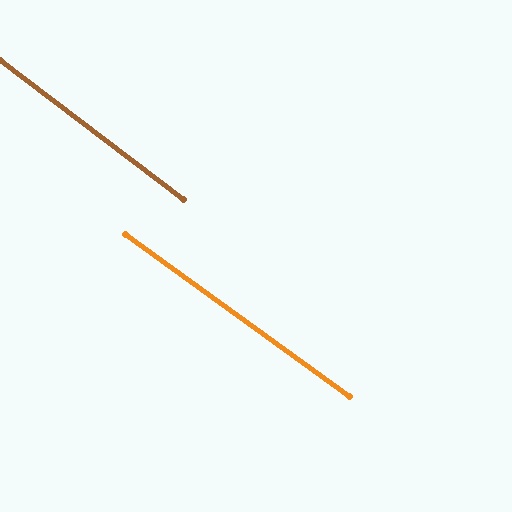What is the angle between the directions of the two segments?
Approximately 1 degree.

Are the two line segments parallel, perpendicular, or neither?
Parallel — their directions differ by only 1.3°.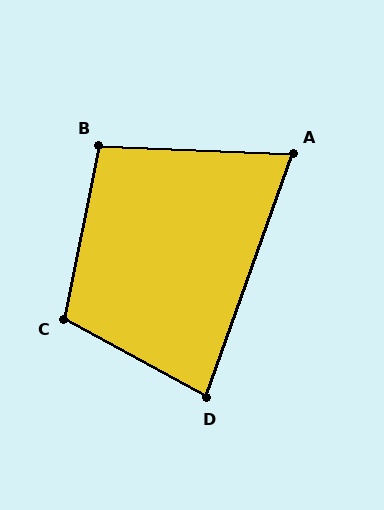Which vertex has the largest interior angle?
C, at approximately 107 degrees.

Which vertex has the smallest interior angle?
A, at approximately 73 degrees.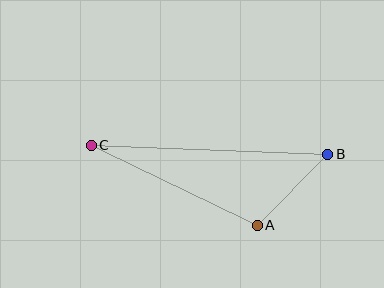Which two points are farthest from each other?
Points B and C are farthest from each other.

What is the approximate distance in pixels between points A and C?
The distance between A and C is approximately 184 pixels.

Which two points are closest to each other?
Points A and B are closest to each other.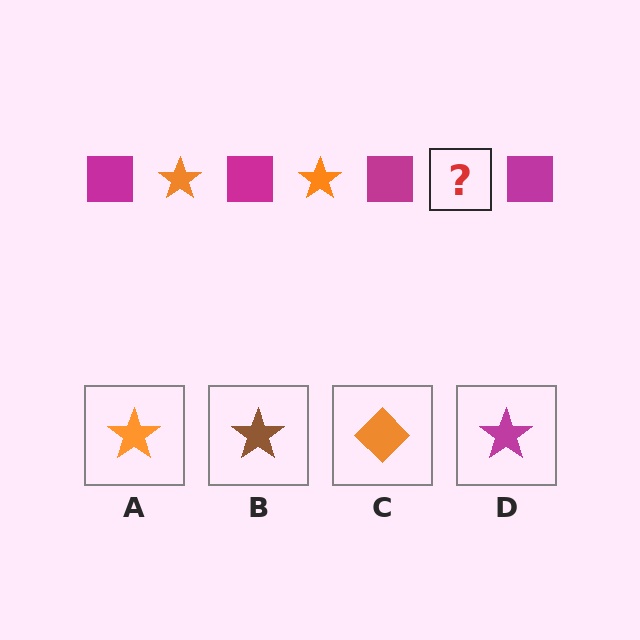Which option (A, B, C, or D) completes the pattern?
A.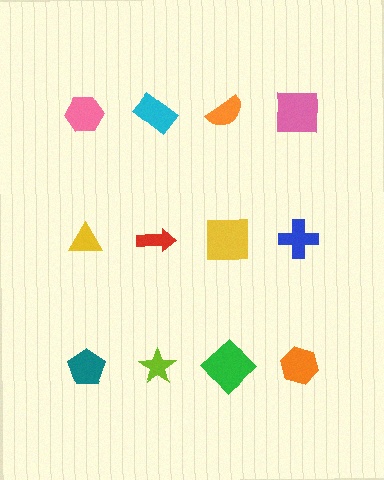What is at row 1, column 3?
An orange semicircle.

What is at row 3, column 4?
An orange hexagon.